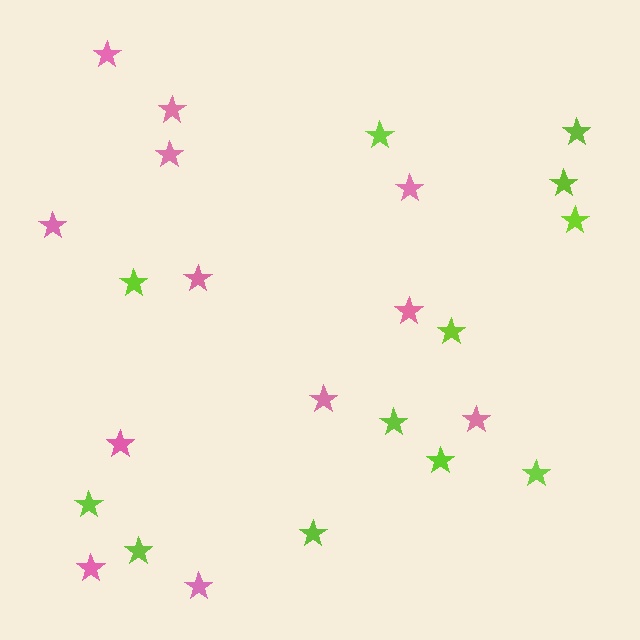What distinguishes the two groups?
There are 2 groups: one group of pink stars (12) and one group of lime stars (12).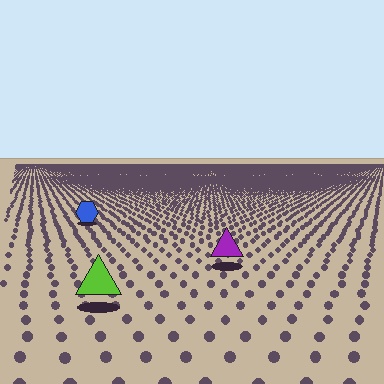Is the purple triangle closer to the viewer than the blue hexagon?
Yes. The purple triangle is closer — you can tell from the texture gradient: the ground texture is coarser near it.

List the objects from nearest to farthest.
From nearest to farthest: the lime triangle, the purple triangle, the blue hexagon.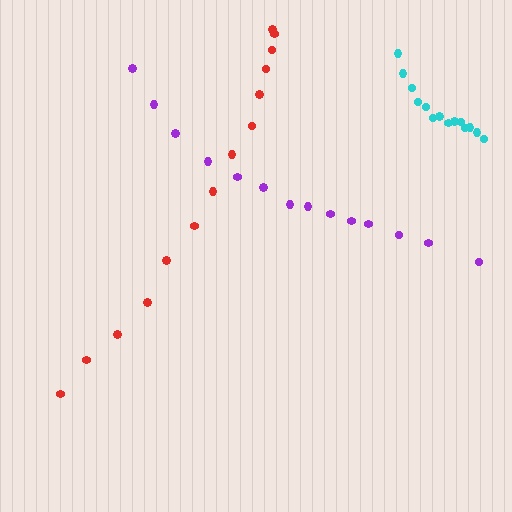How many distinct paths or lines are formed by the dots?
There are 3 distinct paths.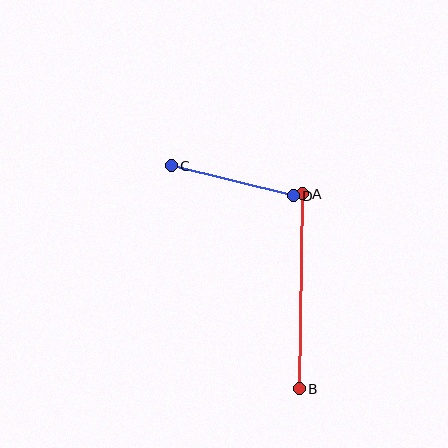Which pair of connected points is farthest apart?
Points A and B are farthest apart.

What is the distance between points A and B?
The distance is approximately 195 pixels.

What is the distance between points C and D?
The distance is approximately 126 pixels.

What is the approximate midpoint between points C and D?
The midpoint is at approximately (232, 181) pixels.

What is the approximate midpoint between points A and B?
The midpoint is at approximately (301, 291) pixels.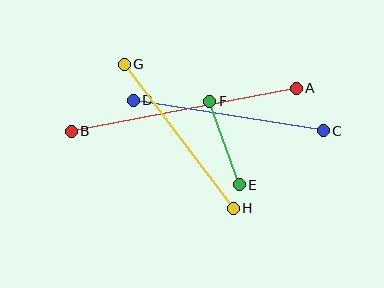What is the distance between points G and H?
The distance is approximately 180 pixels.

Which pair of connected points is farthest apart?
Points A and B are farthest apart.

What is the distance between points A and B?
The distance is approximately 229 pixels.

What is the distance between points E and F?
The distance is approximately 89 pixels.